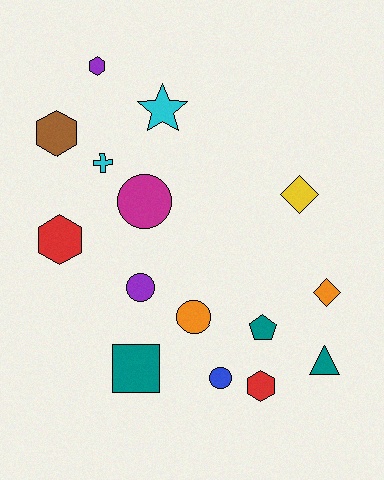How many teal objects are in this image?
There are 3 teal objects.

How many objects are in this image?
There are 15 objects.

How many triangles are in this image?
There is 1 triangle.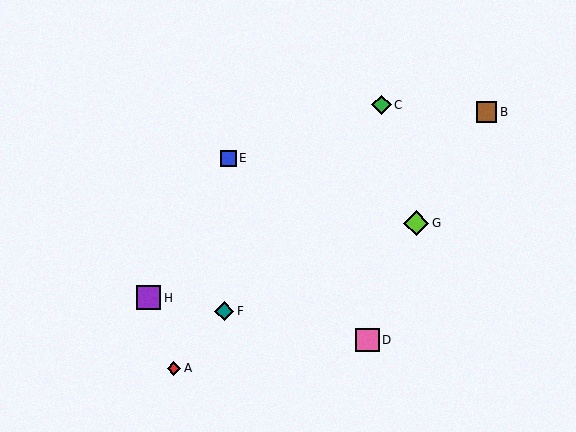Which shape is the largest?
The lime diamond (labeled G) is the largest.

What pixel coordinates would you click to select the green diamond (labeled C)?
Click at (381, 105) to select the green diamond C.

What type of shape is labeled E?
Shape E is a blue square.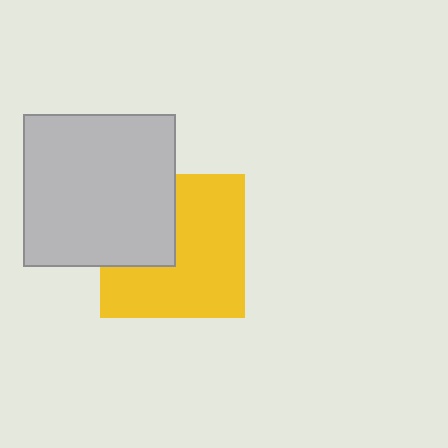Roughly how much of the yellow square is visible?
Most of it is visible (roughly 66%).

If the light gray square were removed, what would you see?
You would see the complete yellow square.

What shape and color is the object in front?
The object in front is a light gray square.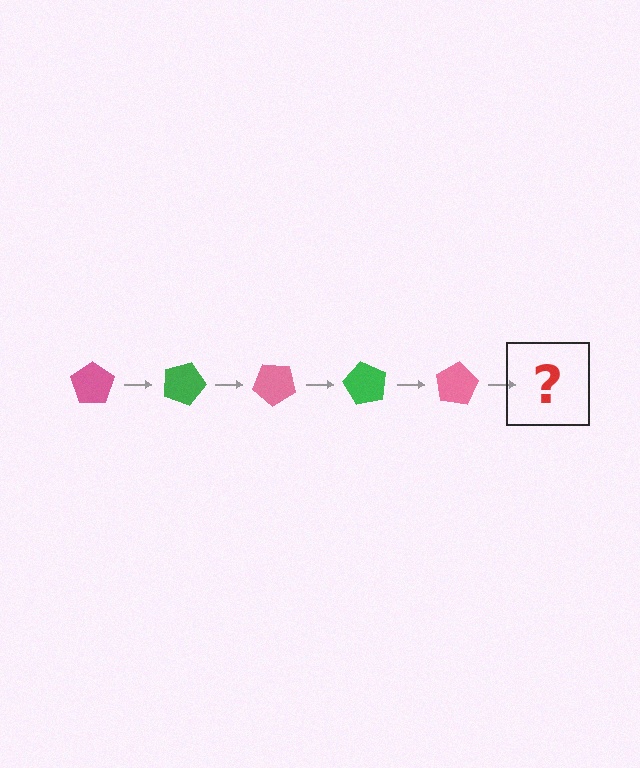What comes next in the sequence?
The next element should be a green pentagon, rotated 100 degrees from the start.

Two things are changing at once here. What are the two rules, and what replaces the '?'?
The two rules are that it rotates 20 degrees each step and the color cycles through pink and green. The '?' should be a green pentagon, rotated 100 degrees from the start.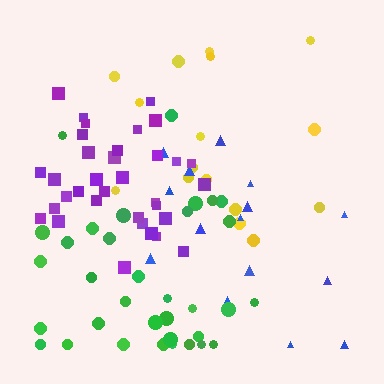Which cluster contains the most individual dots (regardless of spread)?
Purple (34).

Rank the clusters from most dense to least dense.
purple, green, yellow, blue.